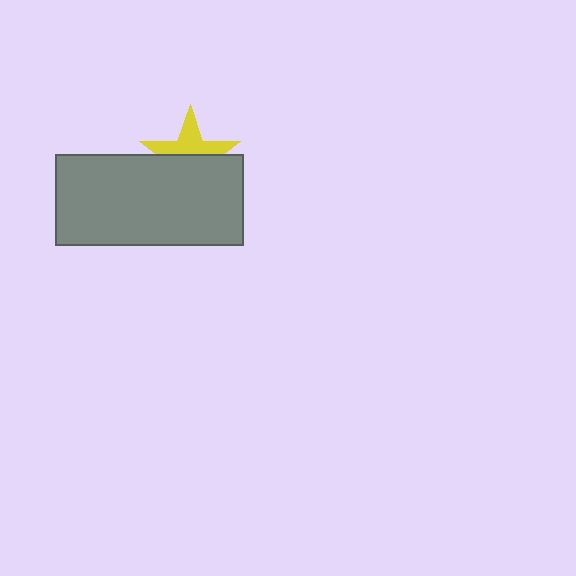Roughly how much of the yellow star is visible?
A small part of it is visible (roughly 45%).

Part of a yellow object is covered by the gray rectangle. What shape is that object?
It is a star.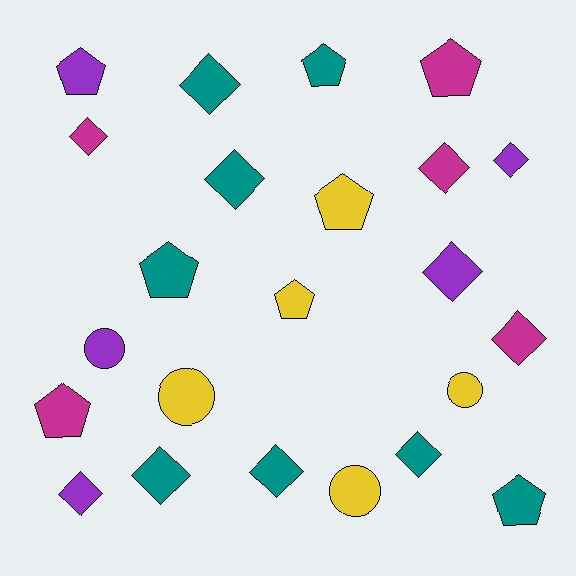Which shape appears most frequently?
Diamond, with 11 objects.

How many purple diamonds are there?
There are 3 purple diamonds.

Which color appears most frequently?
Teal, with 8 objects.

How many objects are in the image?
There are 23 objects.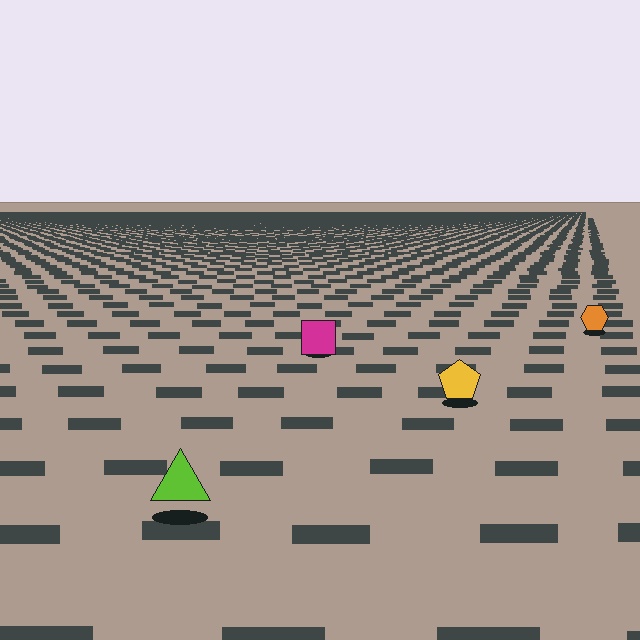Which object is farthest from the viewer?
The orange hexagon is farthest from the viewer. It appears smaller and the ground texture around it is denser.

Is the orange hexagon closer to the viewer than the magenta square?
No. The magenta square is closer — you can tell from the texture gradient: the ground texture is coarser near it.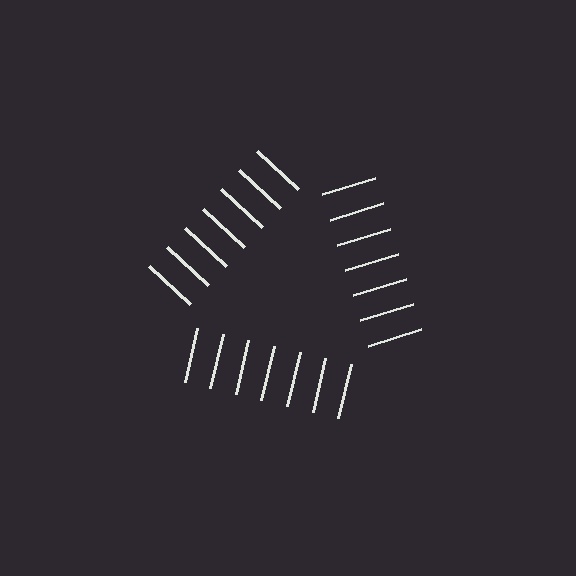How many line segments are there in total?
21 — 7 along each of the 3 edges.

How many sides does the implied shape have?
3 sides — the line-ends trace a triangle.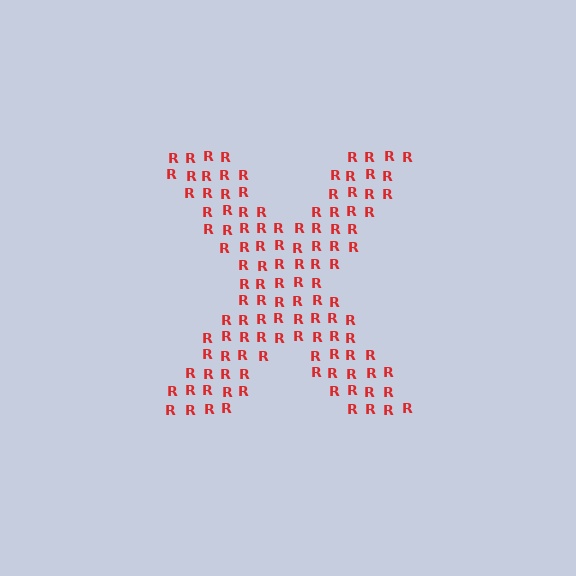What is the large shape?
The large shape is the letter X.